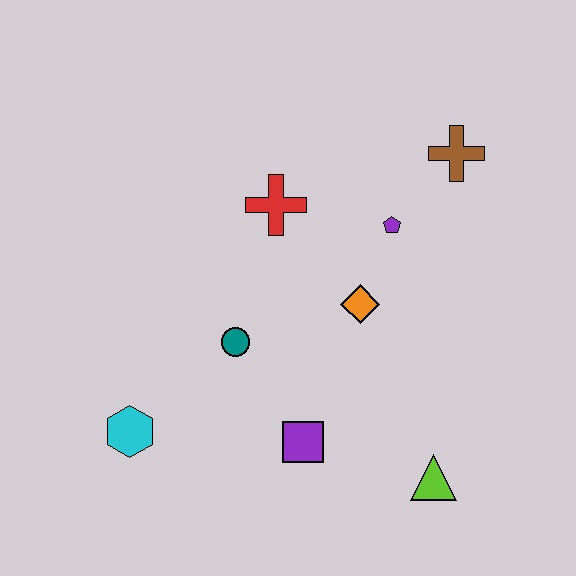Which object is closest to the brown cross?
The purple pentagon is closest to the brown cross.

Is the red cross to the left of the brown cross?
Yes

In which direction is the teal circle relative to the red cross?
The teal circle is below the red cross.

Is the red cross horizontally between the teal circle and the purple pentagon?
Yes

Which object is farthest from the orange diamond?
The cyan hexagon is farthest from the orange diamond.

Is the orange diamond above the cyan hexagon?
Yes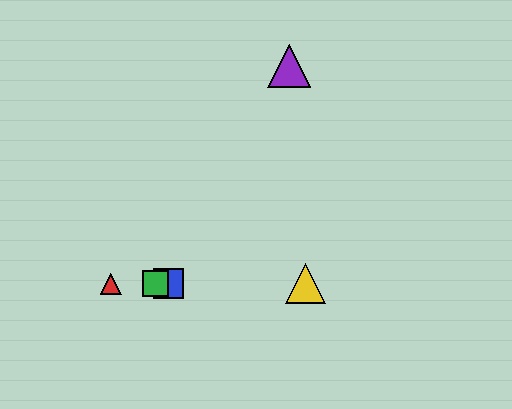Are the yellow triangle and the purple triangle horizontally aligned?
No, the yellow triangle is at y≈284 and the purple triangle is at y≈66.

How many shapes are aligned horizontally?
4 shapes (the red triangle, the blue square, the green square, the yellow triangle) are aligned horizontally.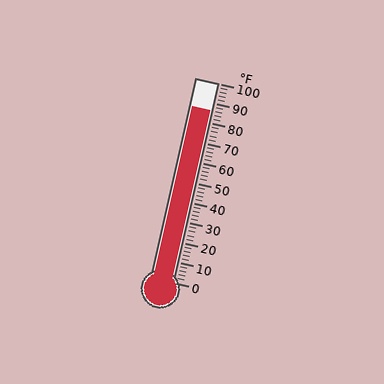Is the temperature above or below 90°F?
The temperature is below 90°F.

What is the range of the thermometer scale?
The thermometer scale ranges from 0°F to 100°F.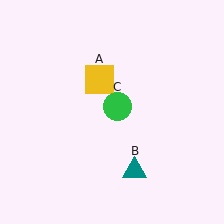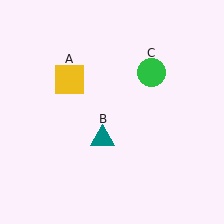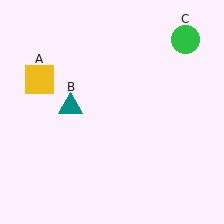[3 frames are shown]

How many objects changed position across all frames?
3 objects changed position: yellow square (object A), teal triangle (object B), green circle (object C).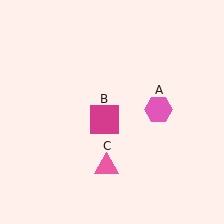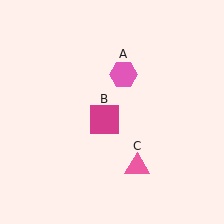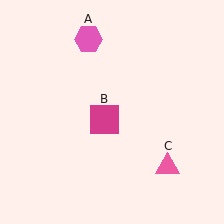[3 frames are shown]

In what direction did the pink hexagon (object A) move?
The pink hexagon (object A) moved up and to the left.